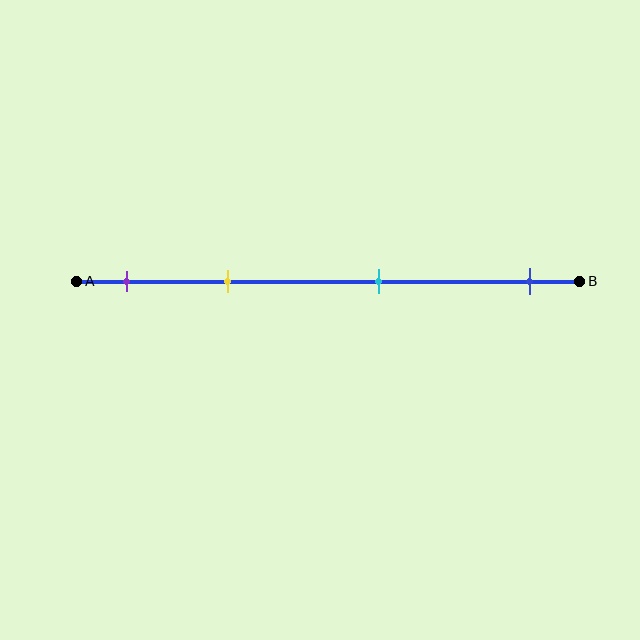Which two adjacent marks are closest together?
The purple and yellow marks are the closest adjacent pair.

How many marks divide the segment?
There are 4 marks dividing the segment.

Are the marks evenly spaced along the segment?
No, the marks are not evenly spaced.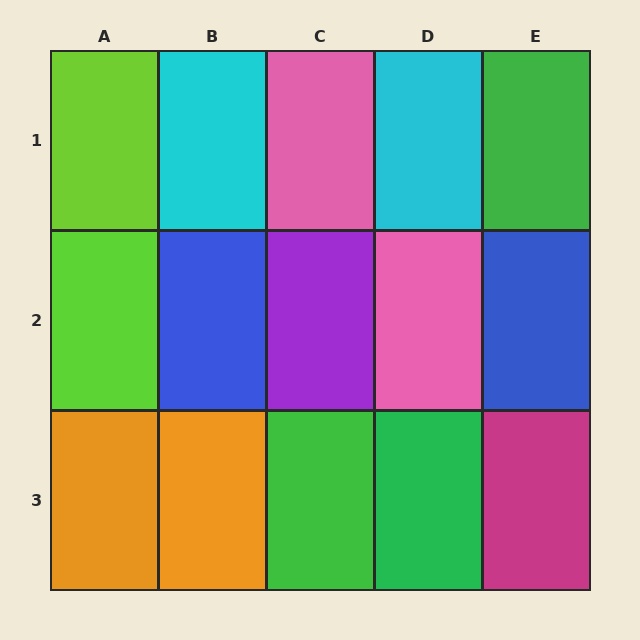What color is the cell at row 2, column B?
Blue.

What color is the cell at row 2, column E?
Blue.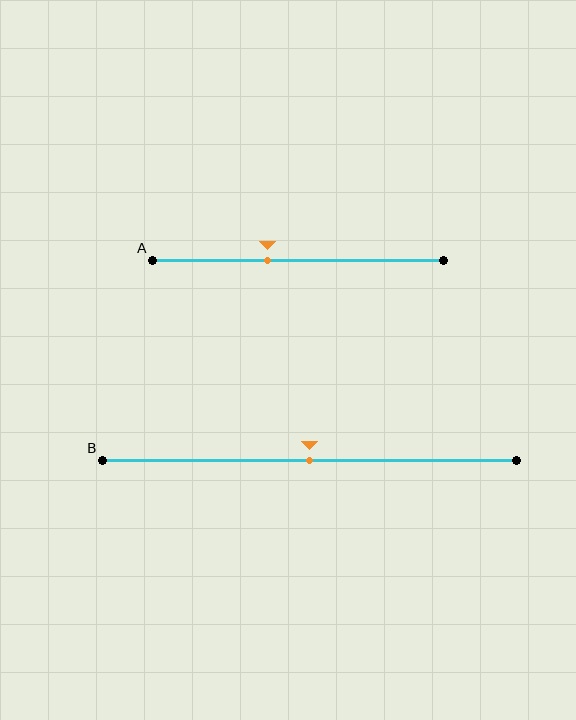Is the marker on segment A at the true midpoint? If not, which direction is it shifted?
No, the marker on segment A is shifted to the left by about 10% of the segment length.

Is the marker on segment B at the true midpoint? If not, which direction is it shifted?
Yes, the marker on segment B is at the true midpoint.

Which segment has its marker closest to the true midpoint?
Segment B has its marker closest to the true midpoint.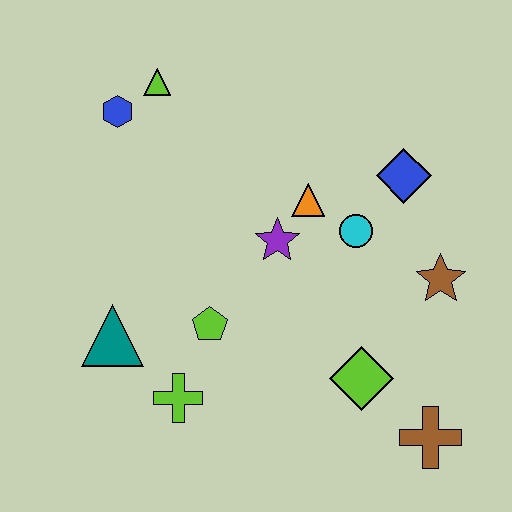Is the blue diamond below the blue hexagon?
Yes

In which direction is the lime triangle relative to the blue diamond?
The lime triangle is to the left of the blue diamond.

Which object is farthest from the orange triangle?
The brown cross is farthest from the orange triangle.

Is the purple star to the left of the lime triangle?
No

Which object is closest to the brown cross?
The lime diamond is closest to the brown cross.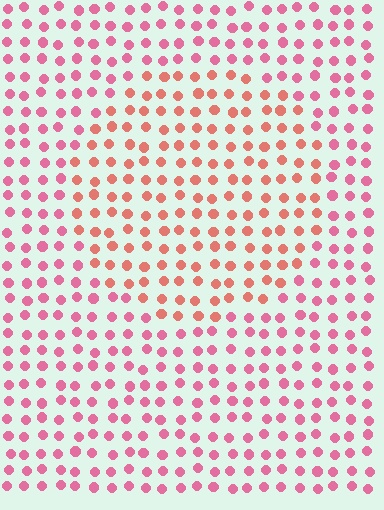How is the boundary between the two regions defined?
The boundary is defined purely by a slight shift in hue (about 30 degrees). Spacing, size, and orientation are identical on both sides.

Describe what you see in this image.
The image is filled with small pink elements in a uniform arrangement. A circle-shaped region is visible where the elements are tinted to a slightly different hue, forming a subtle color boundary.